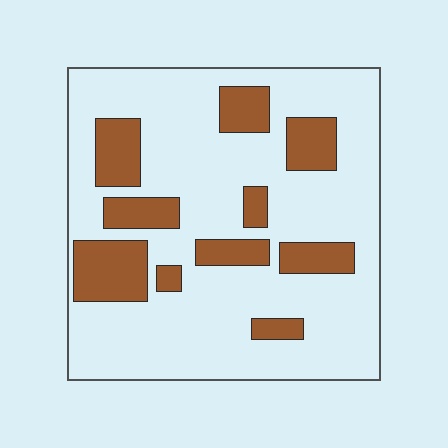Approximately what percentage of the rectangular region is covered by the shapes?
Approximately 25%.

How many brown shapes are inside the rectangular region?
10.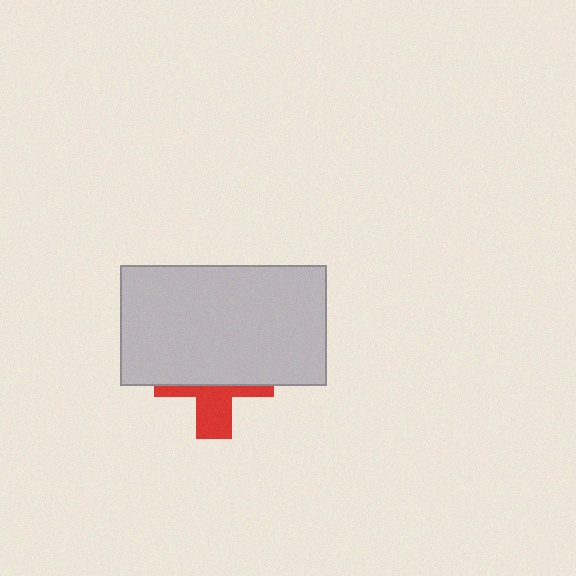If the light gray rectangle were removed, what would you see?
You would see the complete red cross.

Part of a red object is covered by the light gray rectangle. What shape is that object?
It is a cross.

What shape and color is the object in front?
The object in front is a light gray rectangle.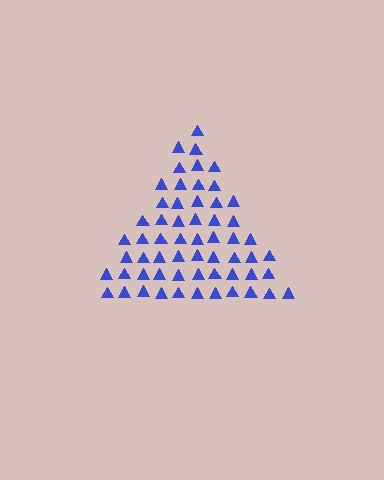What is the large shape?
The large shape is a triangle.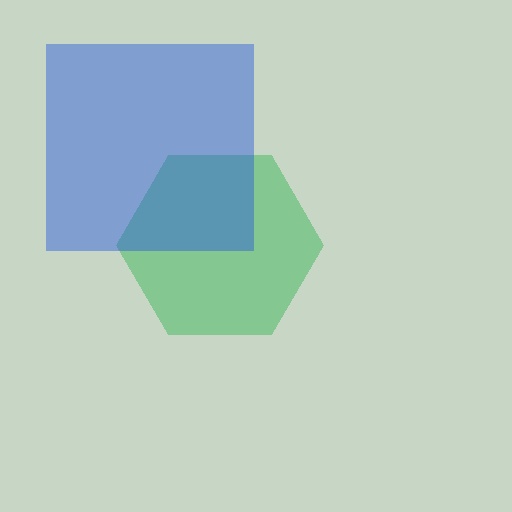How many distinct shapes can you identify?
There are 2 distinct shapes: a green hexagon, a blue square.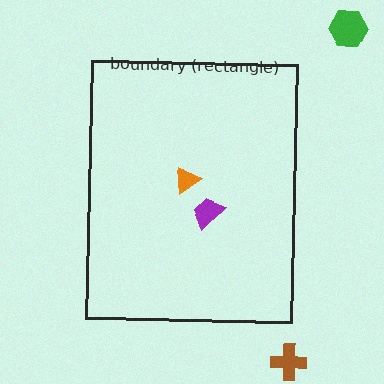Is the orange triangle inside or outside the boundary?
Inside.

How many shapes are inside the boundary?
2 inside, 2 outside.